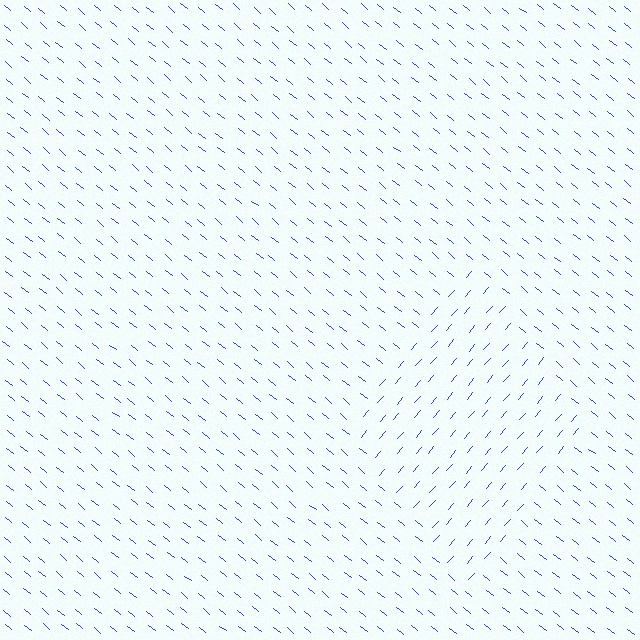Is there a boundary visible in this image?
Yes, there is a texture boundary formed by a change in line orientation.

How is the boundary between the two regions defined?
The boundary is defined purely by a change in line orientation (approximately 89 degrees difference). All lines are the same color and thickness.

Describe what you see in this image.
The image is filled with small blue line segments. A diamond region in the image has lines oriented differently from the surrounding lines, creating a visible texture boundary.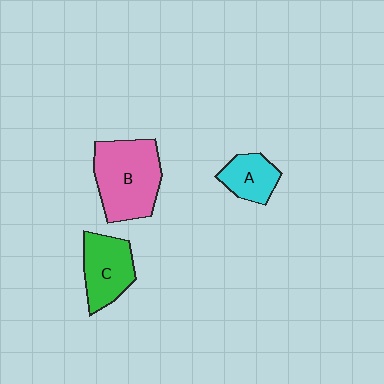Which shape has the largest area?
Shape B (pink).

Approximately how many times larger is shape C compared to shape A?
Approximately 1.5 times.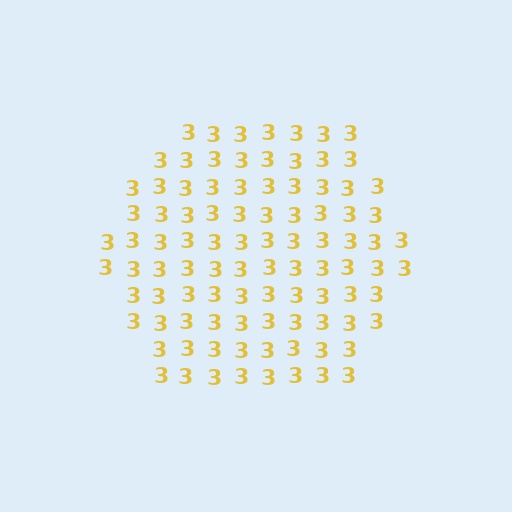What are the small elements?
The small elements are digit 3's.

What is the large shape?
The large shape is a hexagon.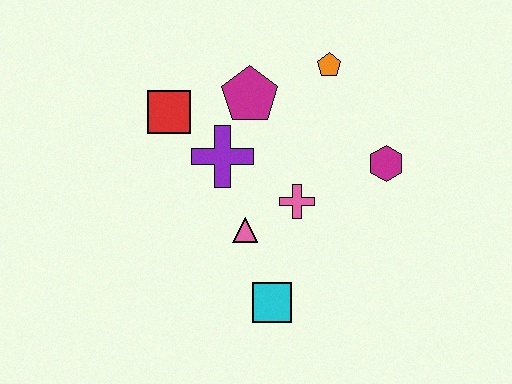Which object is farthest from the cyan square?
The orange pentagon is farthest from the cyan square.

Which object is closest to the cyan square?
The pink triangle is closest to the cyan square.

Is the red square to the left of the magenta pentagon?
Yes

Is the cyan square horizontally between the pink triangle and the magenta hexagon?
Yes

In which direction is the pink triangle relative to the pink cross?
The pink triangle is to the left of the pink cross.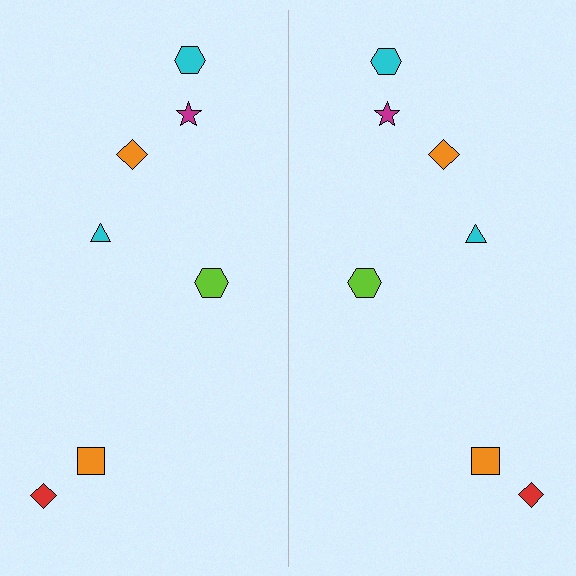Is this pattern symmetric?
Yes, this pattern has bilateral (reflection) symmetry.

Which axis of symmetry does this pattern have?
The pattern has a vertical axis of symmetry running through the center of the image.